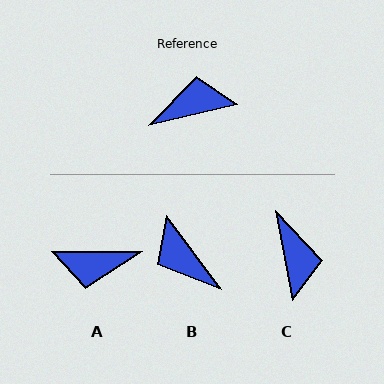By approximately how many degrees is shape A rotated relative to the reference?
Approximately 167 degrees counter-clockwise.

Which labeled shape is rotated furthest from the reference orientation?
A, about 167 degrees away.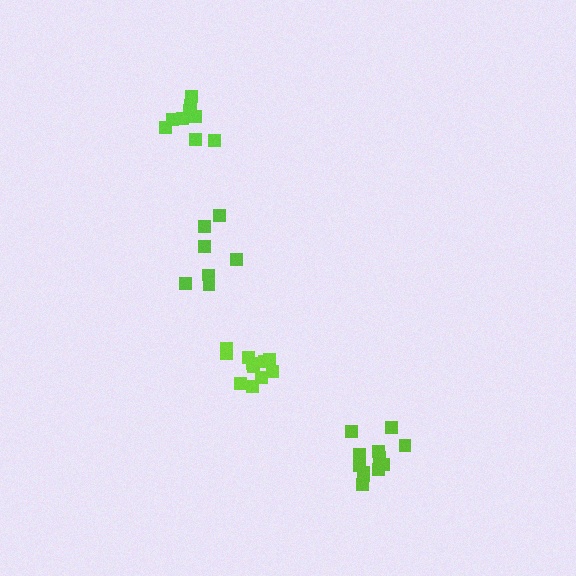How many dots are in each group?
Group 1: 9 dots, Group 2: 7 dots, Group 3: 11 dots, Group 4: 12 dots (39 total).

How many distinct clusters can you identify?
There are 4 distinct clusters.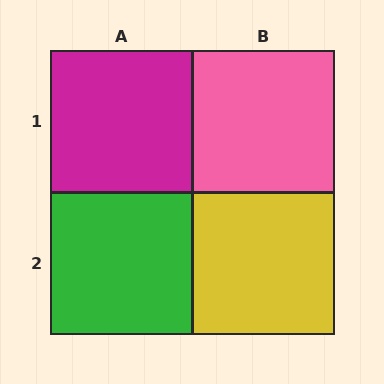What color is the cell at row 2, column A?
Green.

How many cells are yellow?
1 cell is yellow.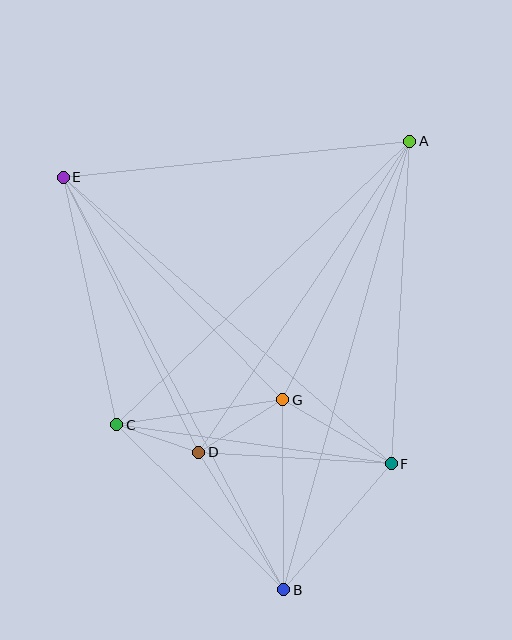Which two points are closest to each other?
Points C and D are closest to each other.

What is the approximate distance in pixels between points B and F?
The distance between B and F is approximately 165 pixels.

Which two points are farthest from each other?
Points B and E are farthest from each other.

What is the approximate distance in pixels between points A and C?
The distance between A and C is approximately 408 pixels.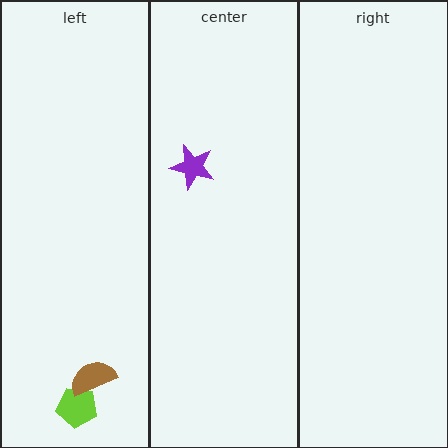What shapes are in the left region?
The lime pentagon, the brown semicircle.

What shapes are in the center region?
The purple star.